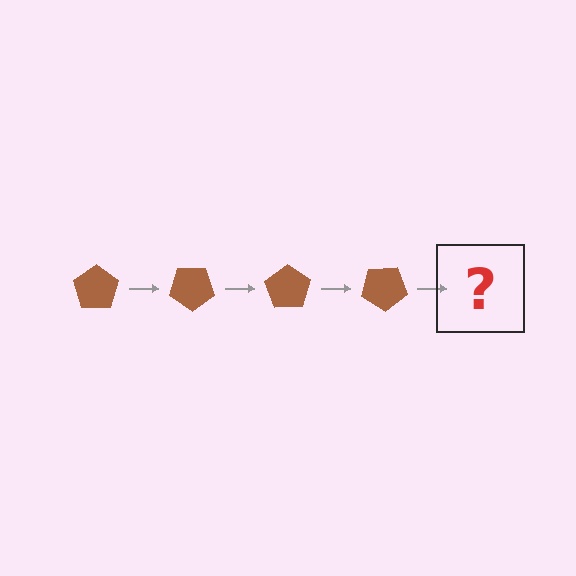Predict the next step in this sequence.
The next step is a brown pentagon rotated 140 degrees.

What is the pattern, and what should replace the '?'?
The pattern is that the pentagon rotates 35 degrees each step. The '?' should be a brown pentagon rotated 140 degrees.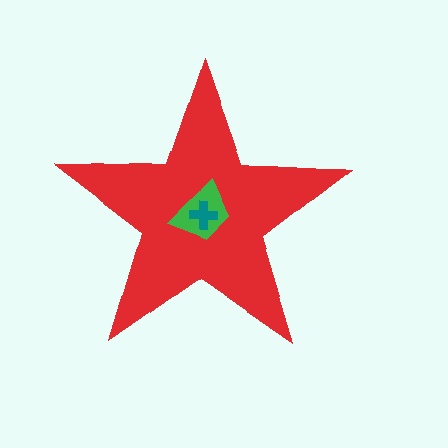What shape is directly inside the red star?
The green trapezoid.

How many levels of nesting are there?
3.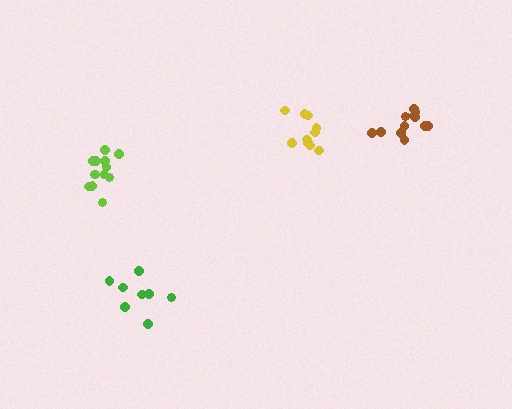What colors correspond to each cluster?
The clusters are colored: yellow, brown, lime, green.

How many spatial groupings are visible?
There are 4 spatial groupings.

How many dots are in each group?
Group 1: 10 dots, Group 2: 12 dots, Group 3: 13 dots, Group 4: 8 dots (43 total).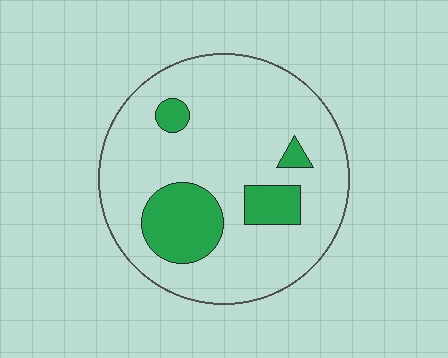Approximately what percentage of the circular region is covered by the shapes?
Approximately 20%.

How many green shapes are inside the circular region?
4.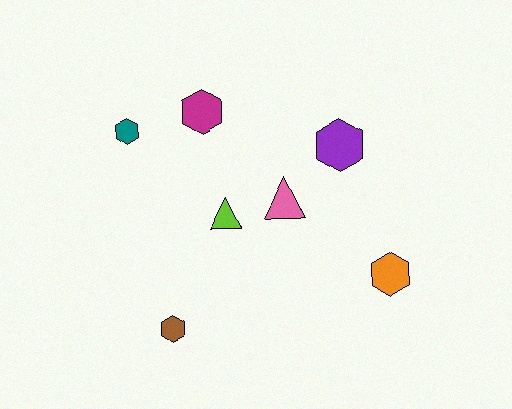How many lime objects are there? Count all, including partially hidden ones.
There is 1 lime object.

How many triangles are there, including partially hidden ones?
There are 2 triangles.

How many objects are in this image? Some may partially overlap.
There are 7 objects.